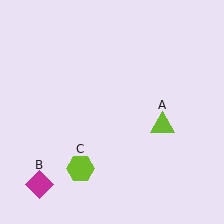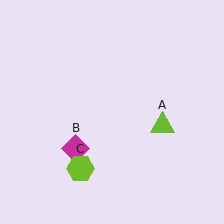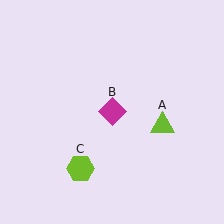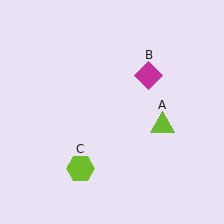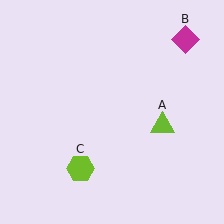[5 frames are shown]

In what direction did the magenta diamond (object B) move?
The magenta diamond (object B) moved up and to the right.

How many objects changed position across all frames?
1 object changed position: magenta diamond (object B).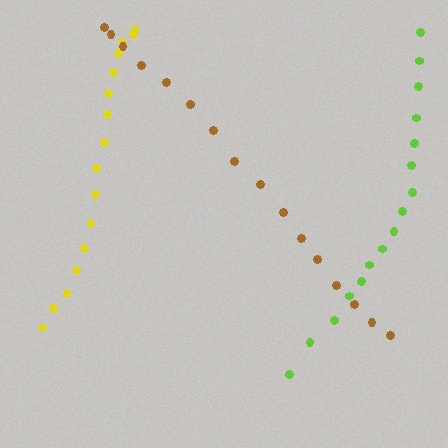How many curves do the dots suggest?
There are 3 distinct paths.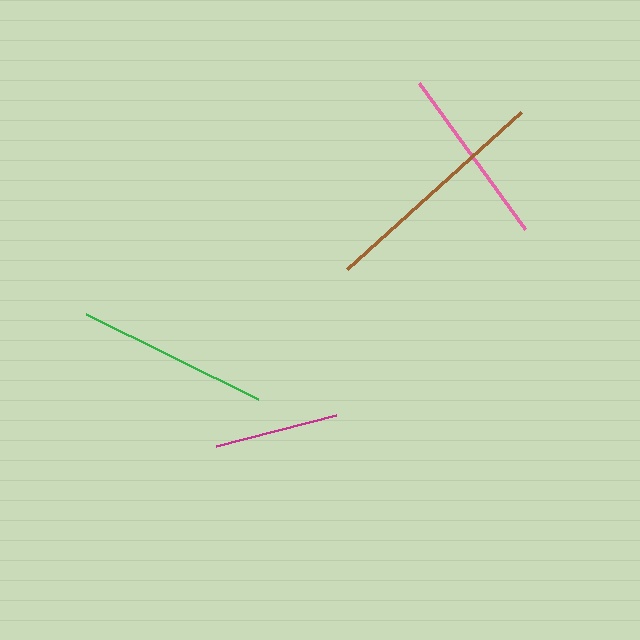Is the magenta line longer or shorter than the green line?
The green line is longer than the magenta line.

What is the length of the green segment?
The green segment is approximately 191 pixels long.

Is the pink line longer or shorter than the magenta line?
The pink line is longer than the magenta line.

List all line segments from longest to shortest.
From longest to shortest: brown, green, pink, magenta.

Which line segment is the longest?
The brown line is the longest at approximately 235 pixels.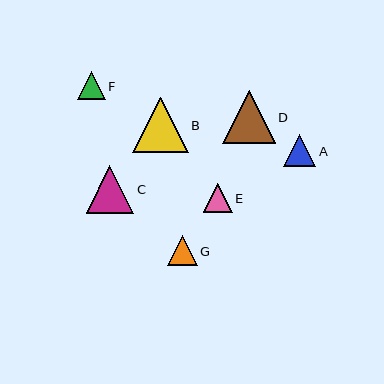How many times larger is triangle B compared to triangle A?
Triangle B is approximately 1.8 times the size of triangle A.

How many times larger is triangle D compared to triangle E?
Triangle D is approximately 1.8 times the size of triangle E.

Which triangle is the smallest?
Triangle F is the smallest with a size of approximately 28 pixels.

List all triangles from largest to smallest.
From largest to smallest: B, D, C, A, G, E, F.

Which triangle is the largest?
Triangle B is the largest with a size of approximately 56 pixels.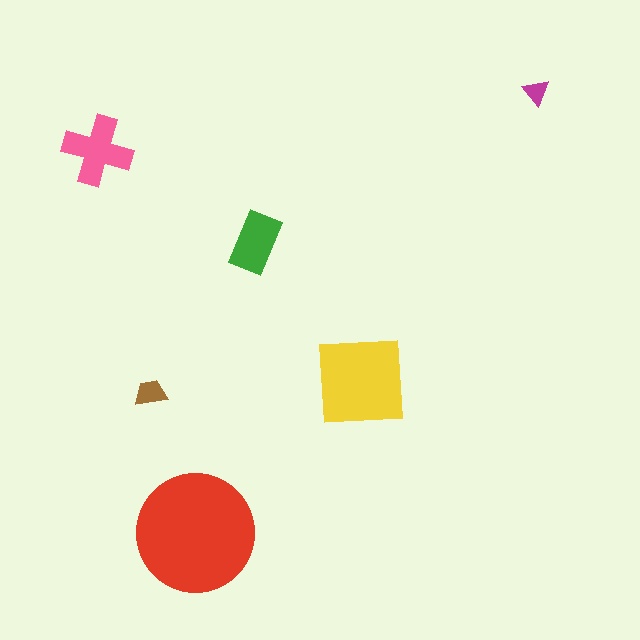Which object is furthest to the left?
The pink cross is leftmost.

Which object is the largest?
The red circle.